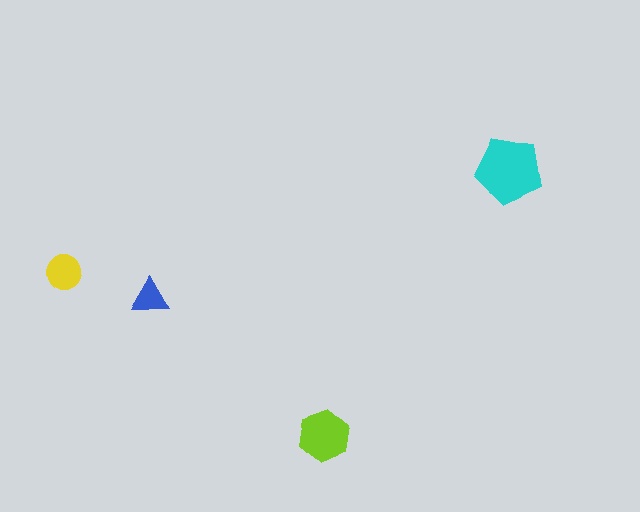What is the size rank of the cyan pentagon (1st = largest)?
1st.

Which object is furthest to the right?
The cyan pentagon is rightmost.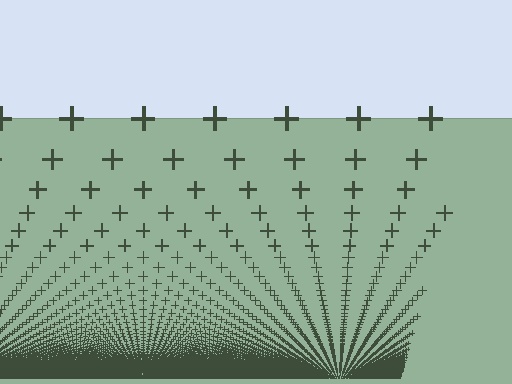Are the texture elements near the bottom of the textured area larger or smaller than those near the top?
Smaller. The gradient is inverted — elements near the bottom are smaller and denser.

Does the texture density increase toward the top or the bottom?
Density increases toward the bottom.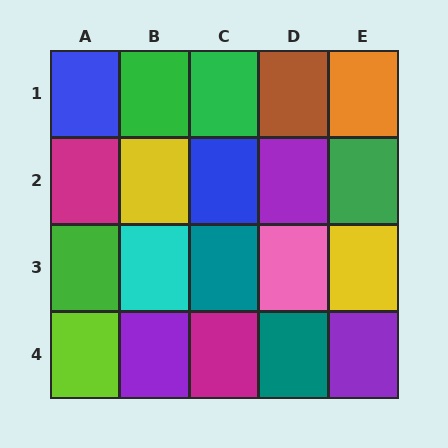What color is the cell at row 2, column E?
Green.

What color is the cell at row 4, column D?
Teal.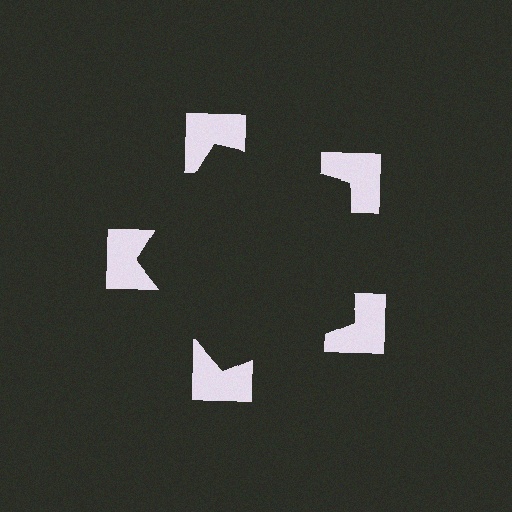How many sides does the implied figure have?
5 sides.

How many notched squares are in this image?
There are 5 — one at each vertex of the illusory pentagon.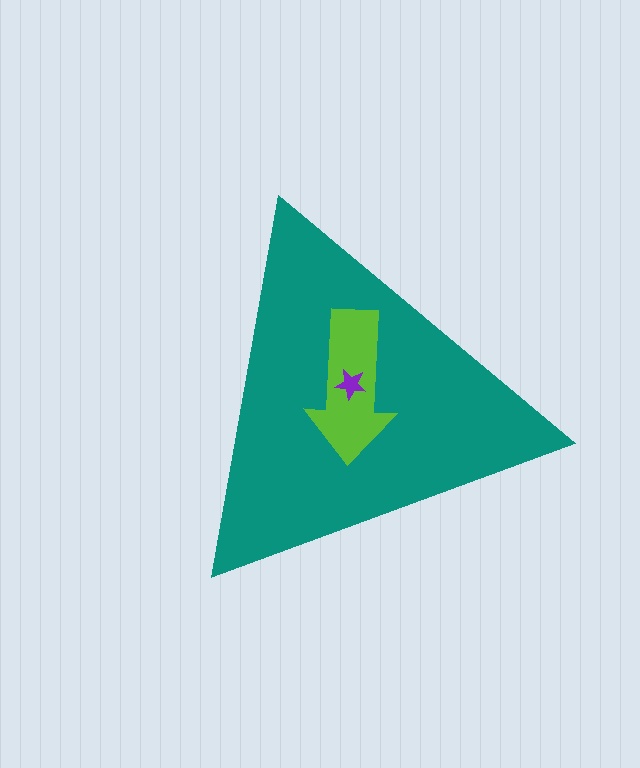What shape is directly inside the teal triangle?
The lime arrow.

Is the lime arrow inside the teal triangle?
Yes.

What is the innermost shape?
The purple star.